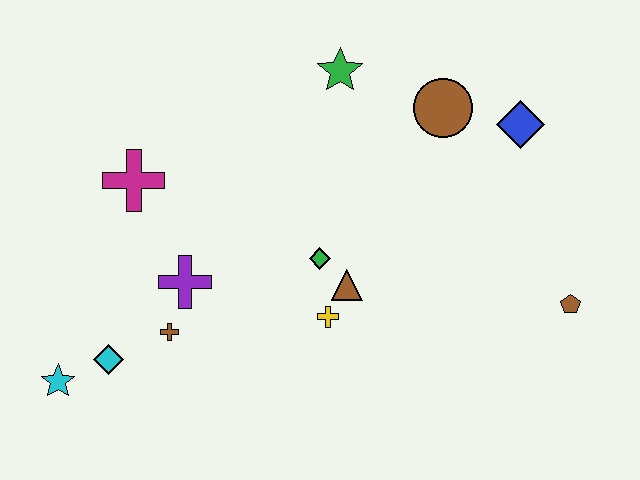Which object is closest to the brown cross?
The purple cross is closest to the brown cross.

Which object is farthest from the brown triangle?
The cyan star is farthest from the brown triangle.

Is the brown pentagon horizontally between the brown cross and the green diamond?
No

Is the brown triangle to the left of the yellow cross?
No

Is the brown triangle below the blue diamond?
Yes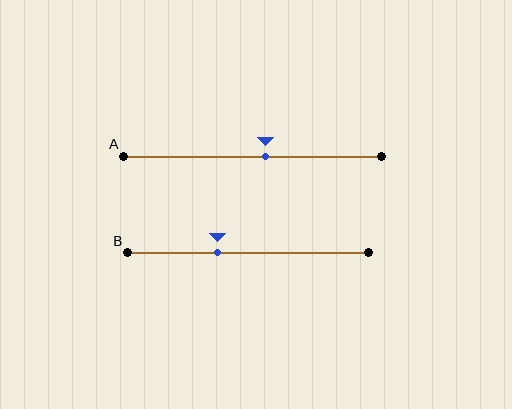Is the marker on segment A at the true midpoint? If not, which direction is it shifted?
No, the marker on segment A is shifted to the right by about 5% of the segment length.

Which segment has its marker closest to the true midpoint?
Segment A has its marker closest to the true midpoint.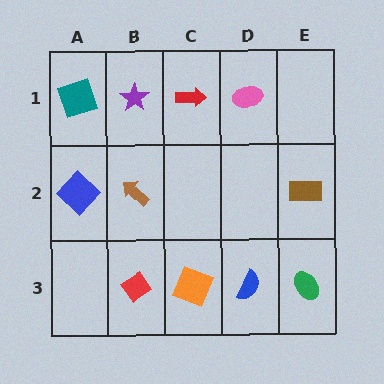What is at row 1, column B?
A purple star.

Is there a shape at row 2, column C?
No, that cell is empty.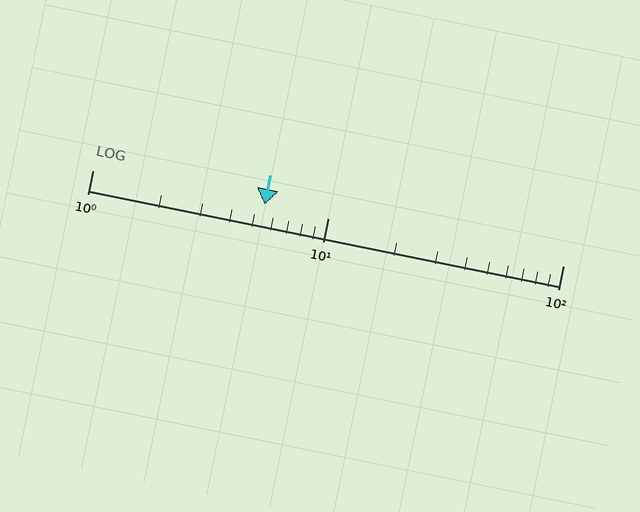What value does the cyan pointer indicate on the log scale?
The pointer indicates approximately 5.4.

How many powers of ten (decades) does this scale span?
The scale spans 2 decades, from 1 to 100.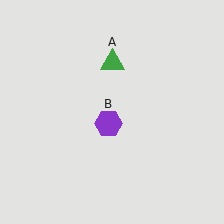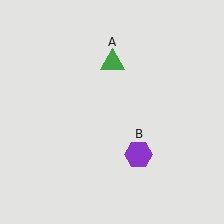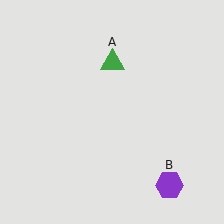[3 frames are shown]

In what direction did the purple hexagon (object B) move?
The purple hexagon (object B) moved down and to the right.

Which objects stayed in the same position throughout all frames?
Green triangle (object A) remained stationary.